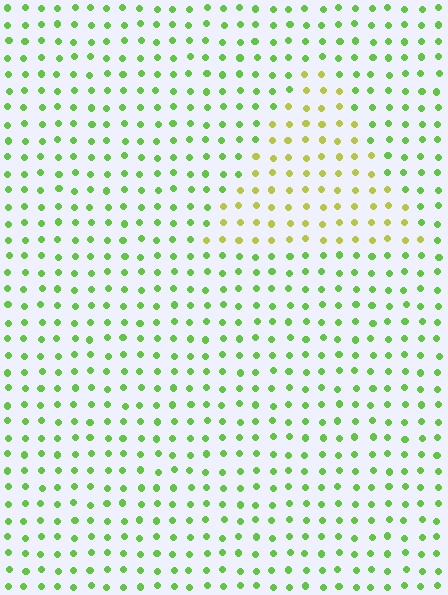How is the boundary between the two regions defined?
The boundary is defined purely by a slight shift in hue (about 39 degrees). Spacing, size, and orientation are identical on both sides.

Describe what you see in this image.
The image is filled with small lime elements in a uniform arrangement. A triangle-shaped region is visible where the elements are tinted to a slightly different hue, forming a subtle color boundary.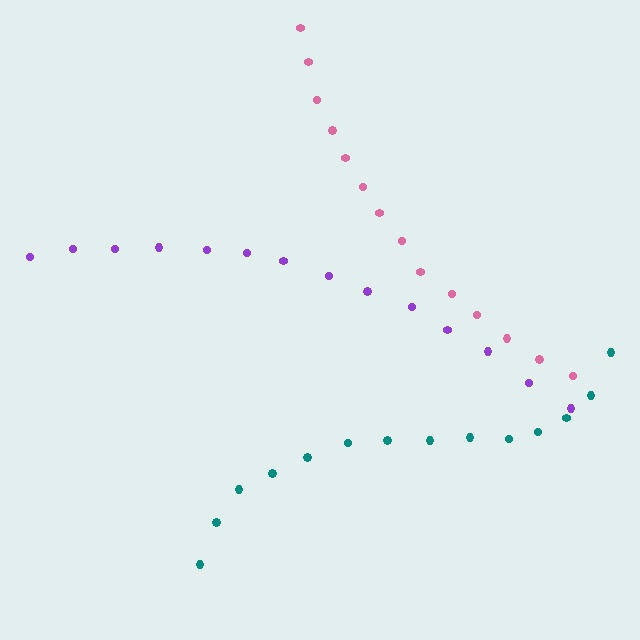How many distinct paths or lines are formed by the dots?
There are 3 distinct paths.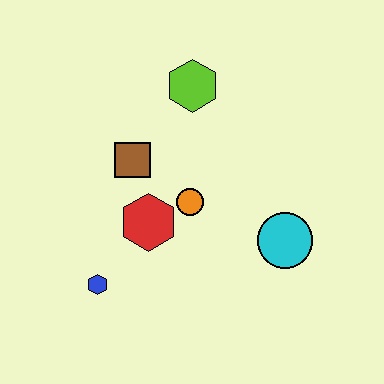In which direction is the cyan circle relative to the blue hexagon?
The cyan circle is to the right of the blue hexagon.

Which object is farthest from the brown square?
The cyan circle is farthest from the brown square.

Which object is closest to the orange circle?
The red hexagon is closest to the orange circle.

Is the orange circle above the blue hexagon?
Yes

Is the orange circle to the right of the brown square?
Yes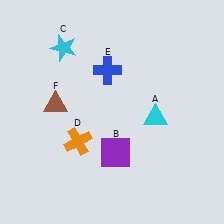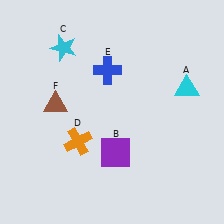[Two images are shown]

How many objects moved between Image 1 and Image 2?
1 object moved between the two images.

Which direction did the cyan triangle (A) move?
The cyan triangle (A) moved right.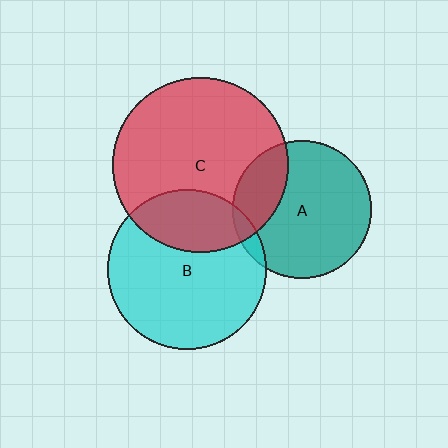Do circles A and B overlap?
Yes.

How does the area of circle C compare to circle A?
Approximately 1.6 times.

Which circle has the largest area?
Circle C (red).